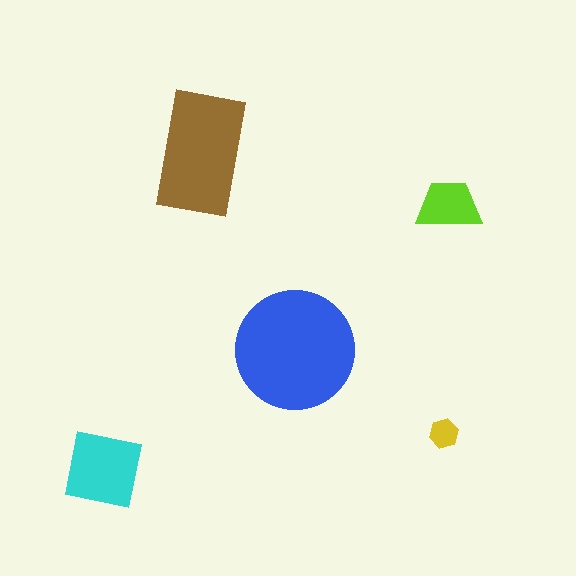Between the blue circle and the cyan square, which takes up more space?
The blue circle.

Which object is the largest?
The blue circle.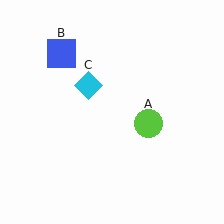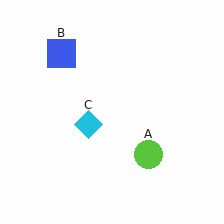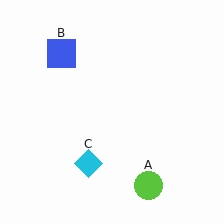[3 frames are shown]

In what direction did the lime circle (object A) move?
The lime circle (object A) moved down.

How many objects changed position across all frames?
2 objects changed position: lime circle (object A), cyan diamond (object C).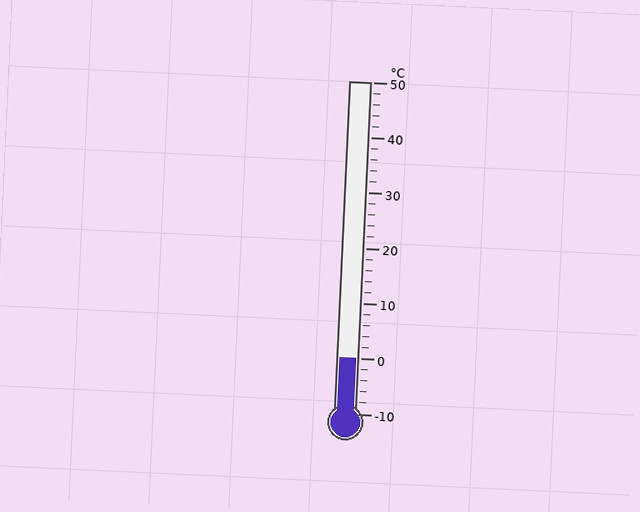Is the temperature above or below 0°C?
The temperature is at 0°C.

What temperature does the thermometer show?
The thermometer shows approximately 0°C.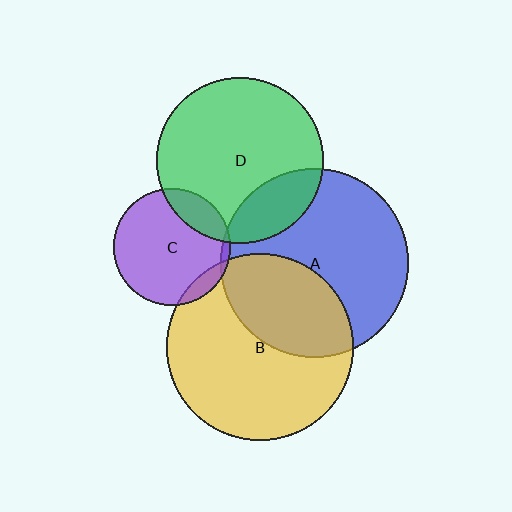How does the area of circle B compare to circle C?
Approximately 2.6 times.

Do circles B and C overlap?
Yes.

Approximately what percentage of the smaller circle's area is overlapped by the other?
Approximately 10%.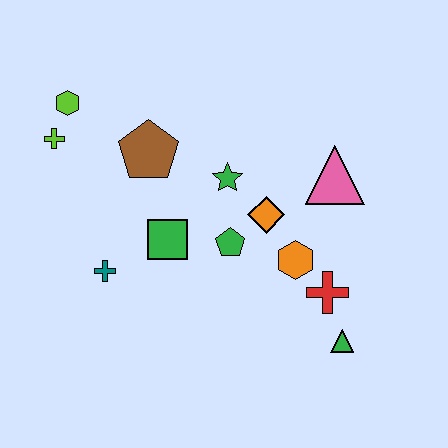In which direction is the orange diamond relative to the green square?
The orange diamond is to the right of the green square.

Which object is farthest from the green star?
The green triangle is farthest from the green star.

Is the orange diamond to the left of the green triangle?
Yes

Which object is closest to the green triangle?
The red cross is closest to the green triangle.